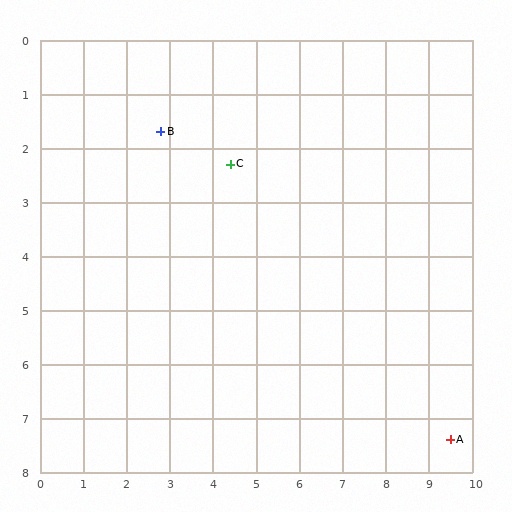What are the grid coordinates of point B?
Point B is at approximately (2.8, 1.7).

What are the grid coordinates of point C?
Point C is at approximately (4.4, 2.3).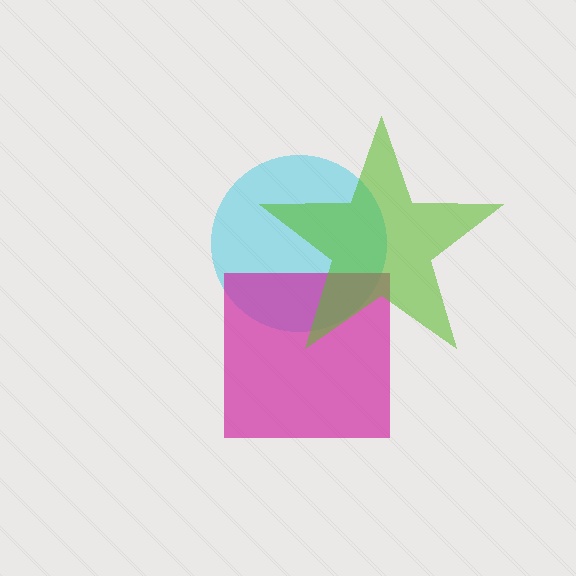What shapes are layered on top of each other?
The layered shapes are: a cyan circle, a magenta square, a lime star.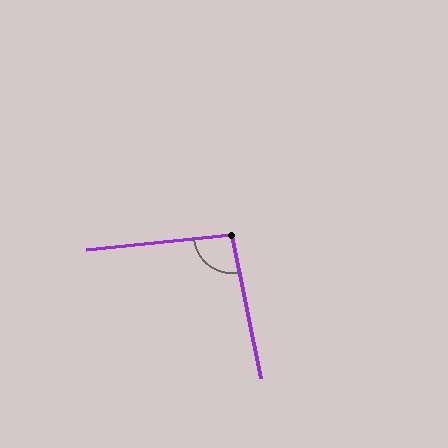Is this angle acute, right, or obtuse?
It is obtuse.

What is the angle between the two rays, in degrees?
Approximately 96 degrees.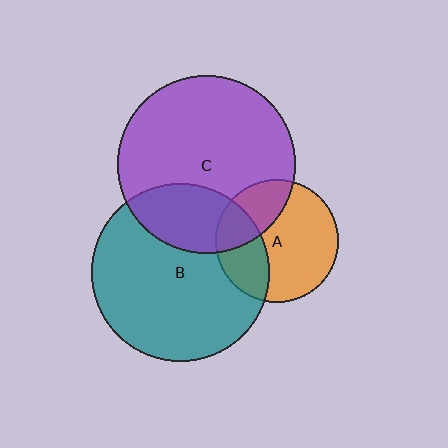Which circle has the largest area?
Circle B (teal).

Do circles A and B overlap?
Yes.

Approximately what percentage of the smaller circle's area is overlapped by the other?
Approximately 30%.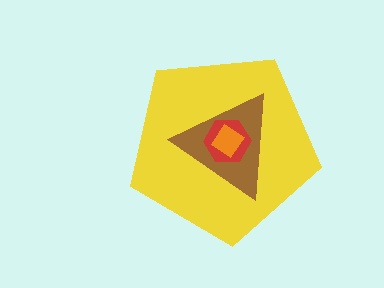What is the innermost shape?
The orange diamond.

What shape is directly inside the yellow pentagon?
The brown triangle.